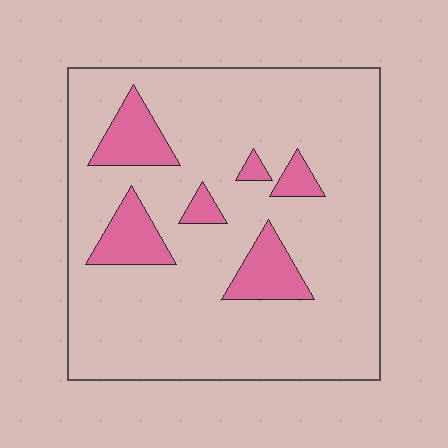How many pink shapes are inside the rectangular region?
6.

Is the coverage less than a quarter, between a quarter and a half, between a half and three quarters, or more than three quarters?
Less than a quarter.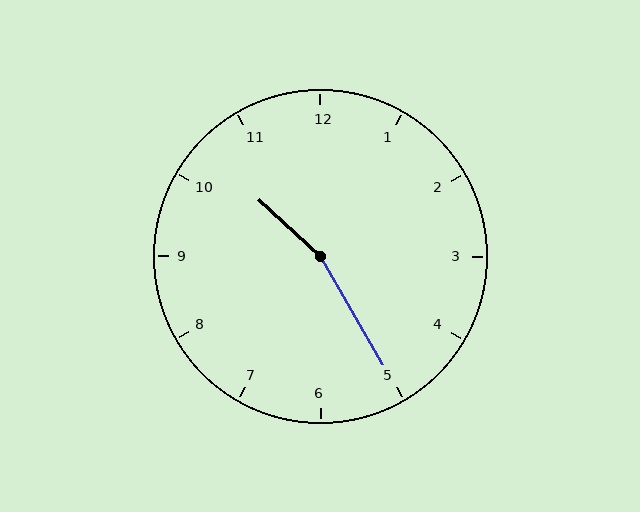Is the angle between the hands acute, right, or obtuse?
It is obtuse.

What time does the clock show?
10:25.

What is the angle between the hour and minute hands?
Approximately 162 degrees.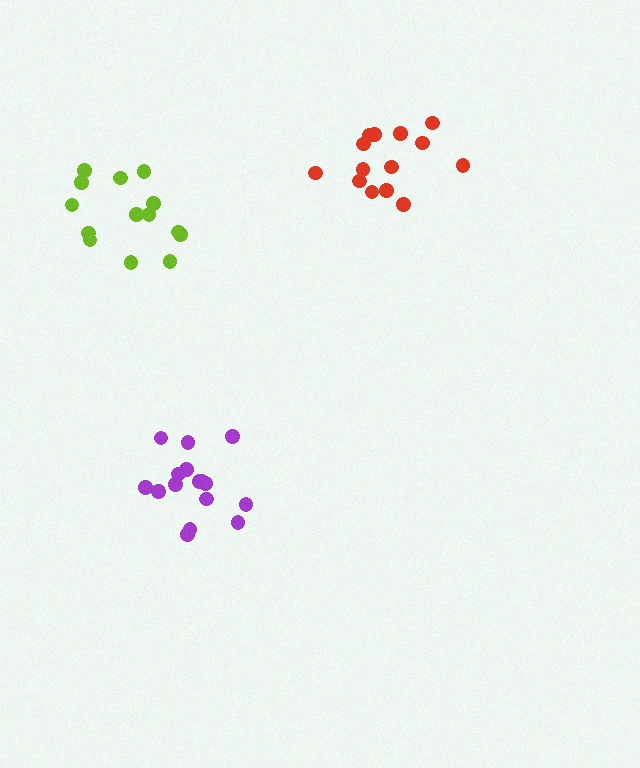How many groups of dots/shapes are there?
There are 3 groups.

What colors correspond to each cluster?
The clusters are colored: purple, lime, red.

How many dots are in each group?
Group 1: 16 dots, Group 2: 14 dots, Group 3: 14 dots (44 total).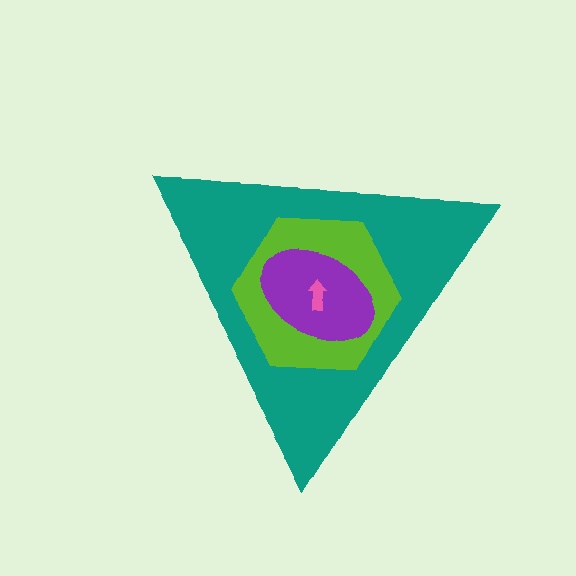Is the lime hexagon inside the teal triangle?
Yes.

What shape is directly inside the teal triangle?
The lime hexagon.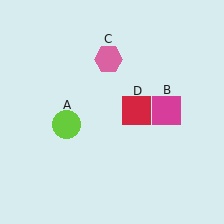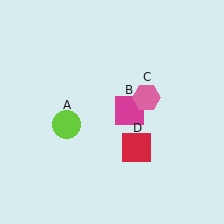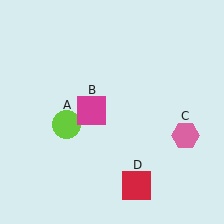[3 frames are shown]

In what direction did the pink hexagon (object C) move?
The pink hexagon (object C) moved down and to the right.